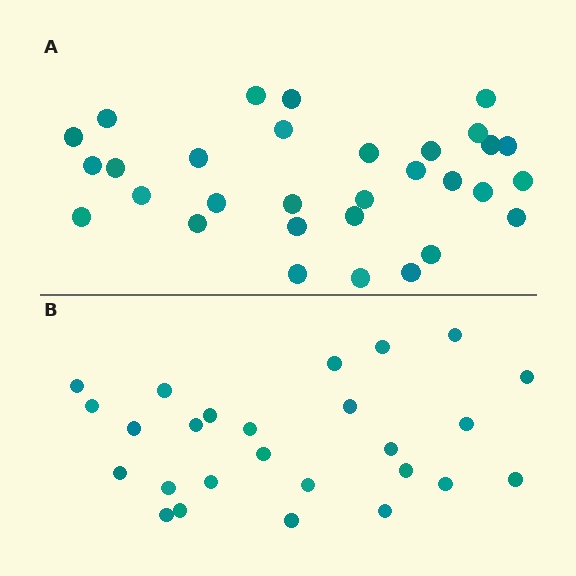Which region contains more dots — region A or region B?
Region A (the top region) has more dots.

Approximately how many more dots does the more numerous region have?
Region A has about 5 more dots than region B.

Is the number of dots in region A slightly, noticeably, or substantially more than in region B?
Region A has only slightly more — the two regions are fairly close. The ratio is roughly 1.2 to 1.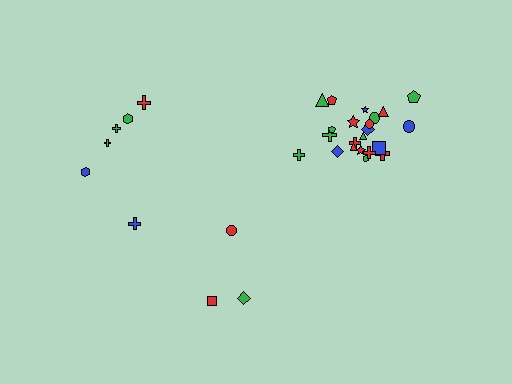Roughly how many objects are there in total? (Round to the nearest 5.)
Roughly 30 objects in total.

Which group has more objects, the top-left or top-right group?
The top-right group.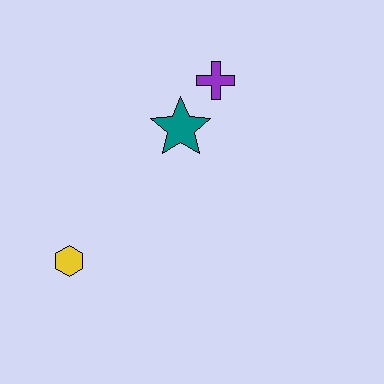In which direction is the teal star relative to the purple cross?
The teal star is below the purple cross.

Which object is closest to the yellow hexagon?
The teal star is closest to the yellow hexagon.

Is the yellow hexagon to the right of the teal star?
No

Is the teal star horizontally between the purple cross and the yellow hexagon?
Yes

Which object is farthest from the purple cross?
The yellow hexagon is farthest from the purple cross.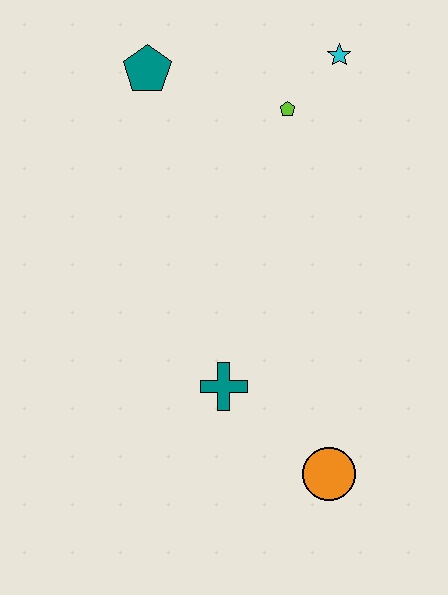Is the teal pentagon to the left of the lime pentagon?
Yes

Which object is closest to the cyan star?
The lime pentagon is closest to the cyan star.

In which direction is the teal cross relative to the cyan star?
The teal cross is below the cyan star.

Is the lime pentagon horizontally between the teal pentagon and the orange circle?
Yes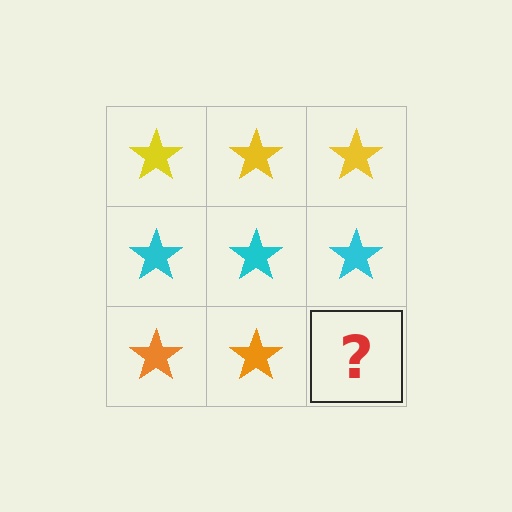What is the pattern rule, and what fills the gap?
The rule is that each row has a consistent color. The gap should be filled with an orange star.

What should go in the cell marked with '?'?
The missing cell should contain an orange star.